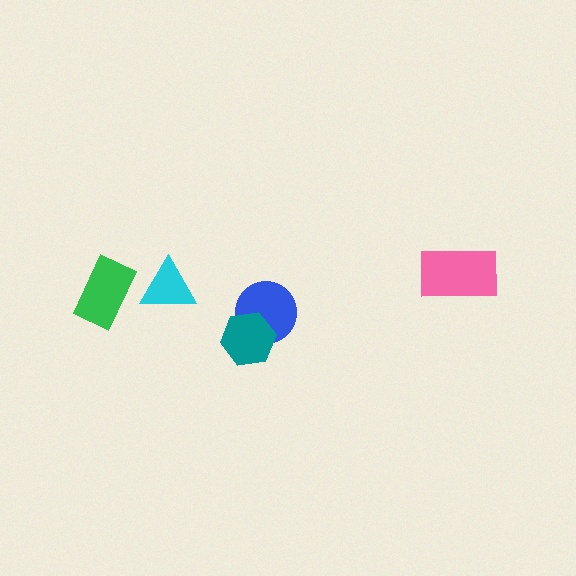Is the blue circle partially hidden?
Yes, it is partially covered by another shape.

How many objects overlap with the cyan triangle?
0 objects overlap with the cyan triangle.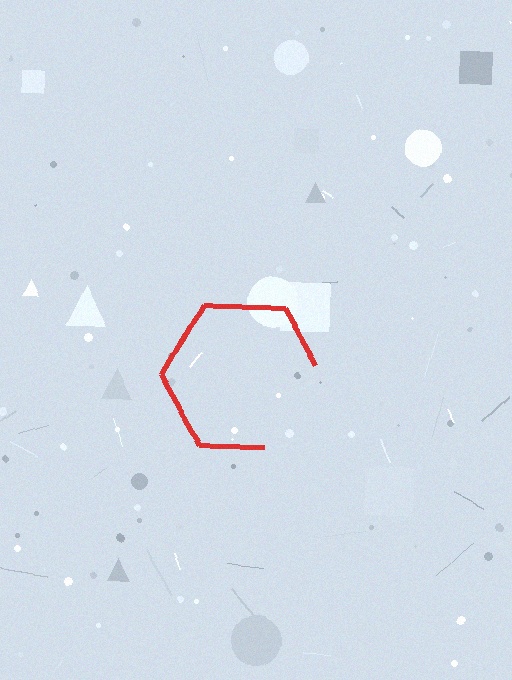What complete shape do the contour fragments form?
The contour fragments form a hexagon.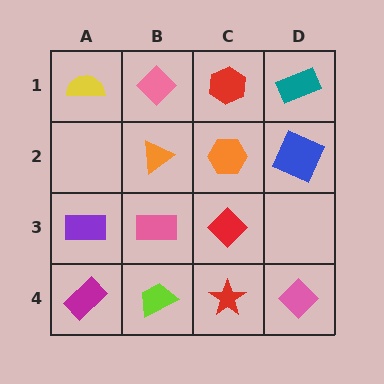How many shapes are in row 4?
4 shapes.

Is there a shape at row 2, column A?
No, that cell is empty.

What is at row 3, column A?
A purple rectangle.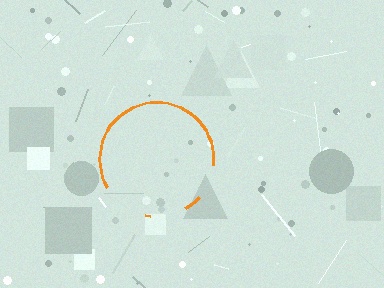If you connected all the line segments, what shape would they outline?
They would outline a circle.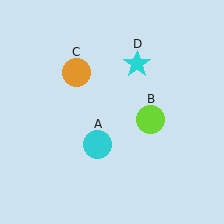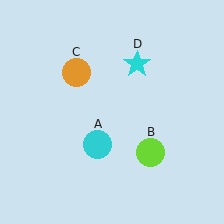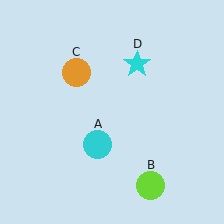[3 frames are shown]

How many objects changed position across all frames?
1 object changed position: lime circle (object B).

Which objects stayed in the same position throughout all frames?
Cyan circle (object A) and orange circle (object C) and cyan star (object D) remained stationary.